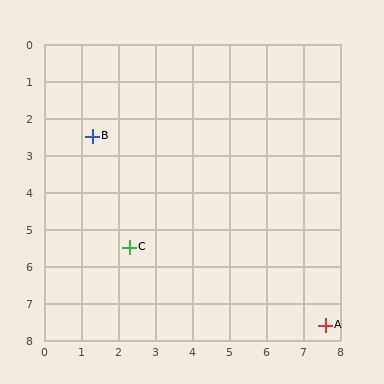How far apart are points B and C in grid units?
Points B and C are about 3.2 grid units apart.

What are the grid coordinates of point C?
Point C is at approximately (2.3, 5.5).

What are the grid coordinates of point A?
Point A is at approximately (7.6, 7.6).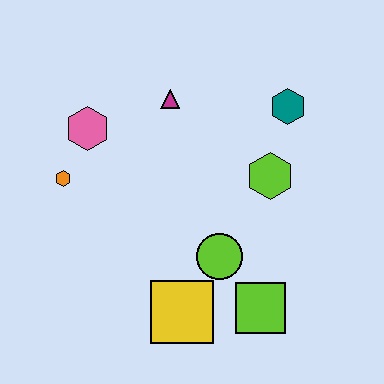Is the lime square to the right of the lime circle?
Yes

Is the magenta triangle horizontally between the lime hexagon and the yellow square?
No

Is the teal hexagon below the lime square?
No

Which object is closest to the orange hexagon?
The pink hexagon is closest to the orange hexagon.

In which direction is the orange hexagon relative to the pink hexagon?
The orange hexagon is below the pink hexagon.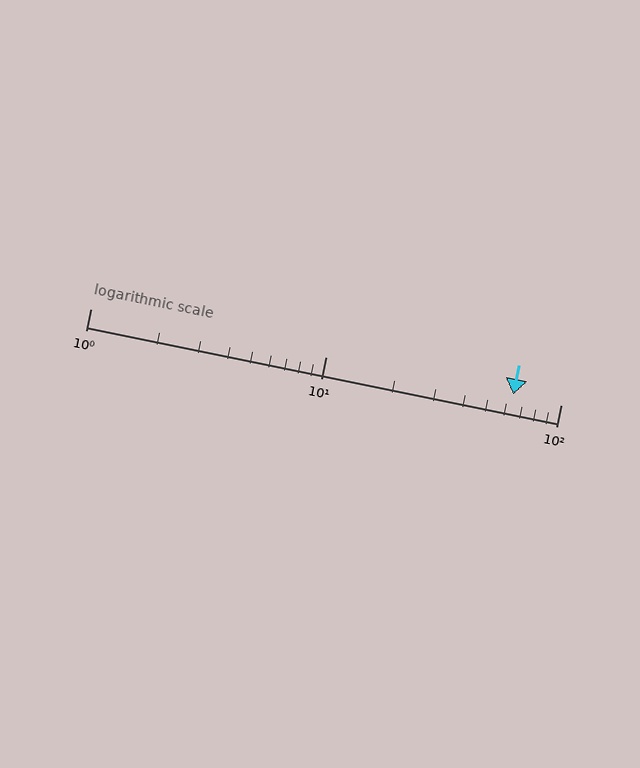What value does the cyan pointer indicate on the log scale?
The pointer indicates approximately 63.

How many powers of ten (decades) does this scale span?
The scale spans 2 decades, from 1 to 100.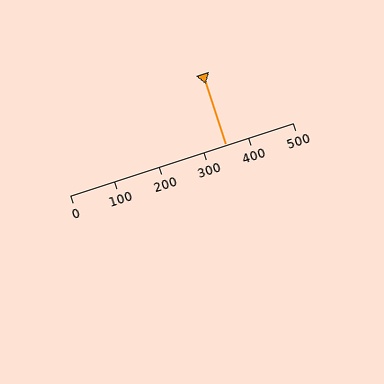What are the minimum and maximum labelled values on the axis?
The axis runs from 0 to 500.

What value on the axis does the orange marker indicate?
The marker indicates approximately 350.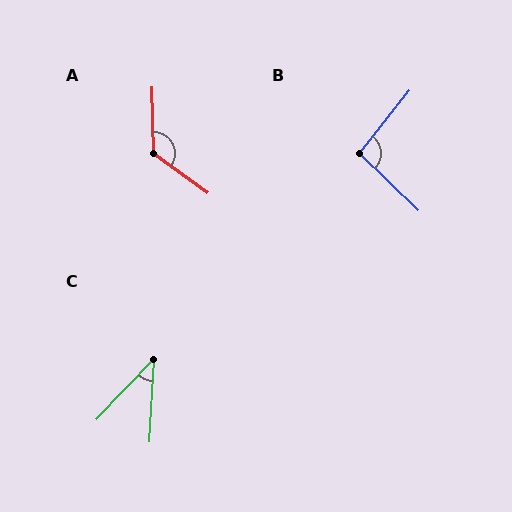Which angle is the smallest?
C, at approximately 40 degrees.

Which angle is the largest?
A, at approximately 127 degrees.